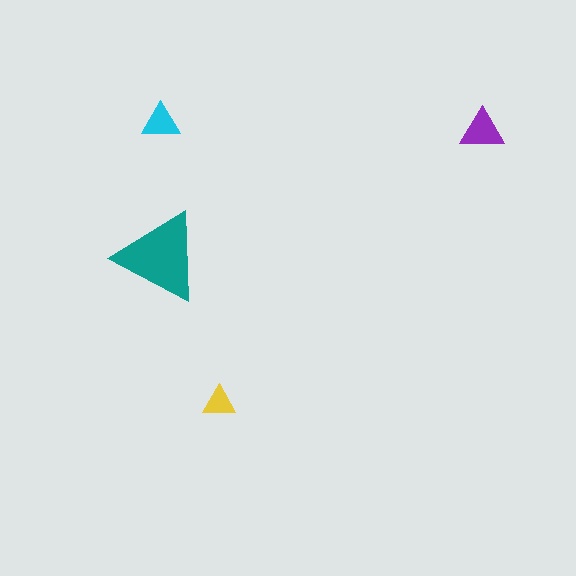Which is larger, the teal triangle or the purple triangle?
The teal one.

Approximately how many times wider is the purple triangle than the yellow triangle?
About 1.5 times wider.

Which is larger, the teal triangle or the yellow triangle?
The teal one.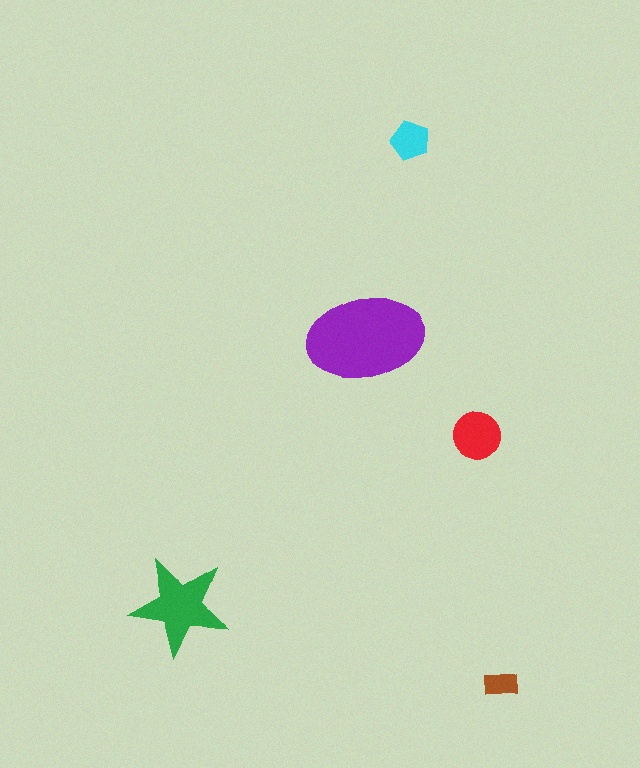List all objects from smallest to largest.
The brown rectangle, the cyan pentagon, the red circle, the green star, the purple ellipse.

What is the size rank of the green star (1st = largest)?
2nd.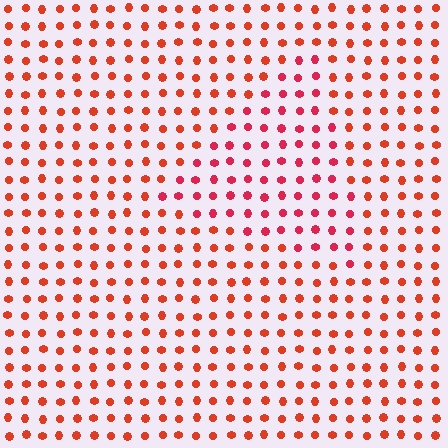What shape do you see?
I see a triangle.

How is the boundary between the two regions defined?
The boundary is defined purely by a slight shift in hue (about 23 degrees). Spacing, size, and orientation are identical on both sides.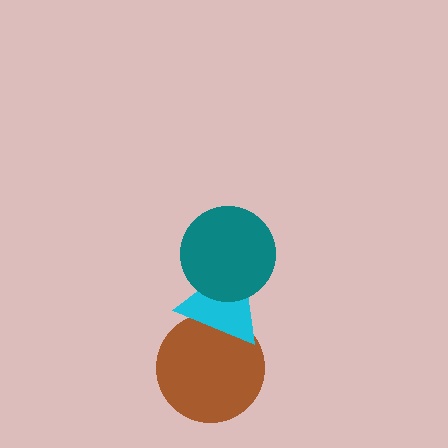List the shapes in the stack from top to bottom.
From top to bottom: the teal circle, the cyan triangle, the brown circle.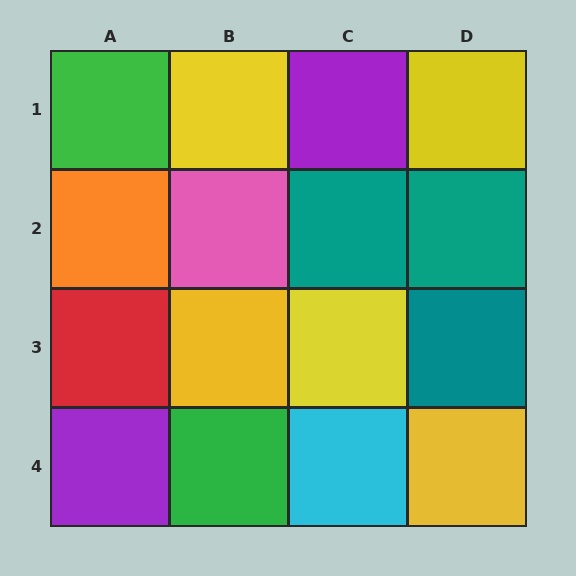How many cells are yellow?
5 cells are yellow.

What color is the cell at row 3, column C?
Yellow.